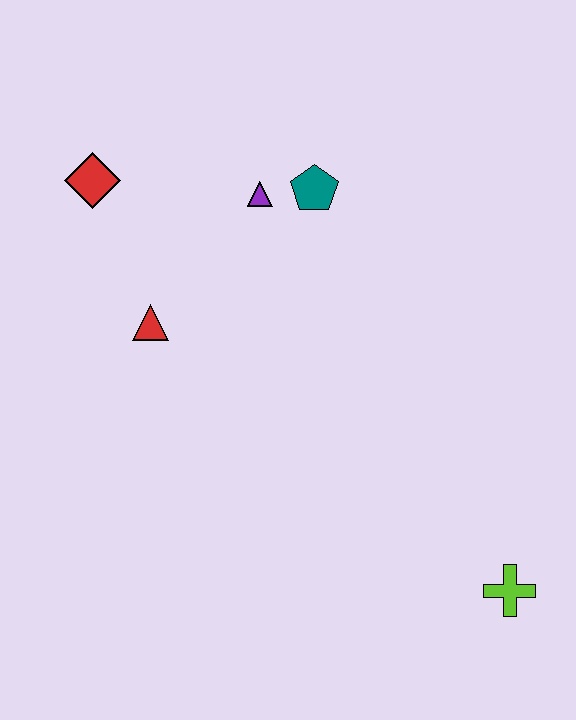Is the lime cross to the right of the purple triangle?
Yes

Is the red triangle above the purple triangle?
No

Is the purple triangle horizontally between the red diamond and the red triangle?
No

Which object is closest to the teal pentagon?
The purple triangle is closest to the teal pentagon.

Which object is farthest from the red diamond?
The lime cross is farthest from the red diamond.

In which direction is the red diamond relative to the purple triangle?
The red diamond is to the left of the purple triangle.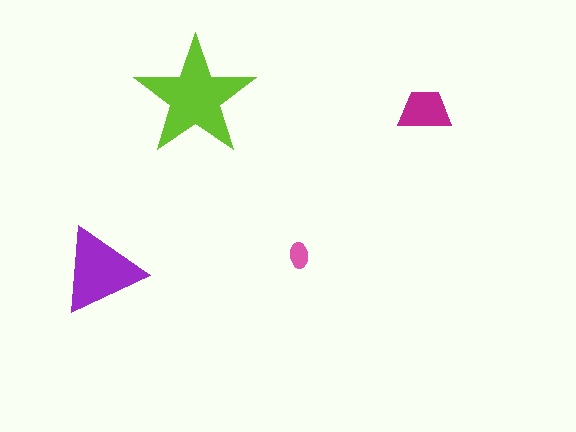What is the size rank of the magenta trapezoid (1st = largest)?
3rd.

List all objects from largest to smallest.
The lime star, the purple triangle, the magenta trapezoid, the pink ellipse.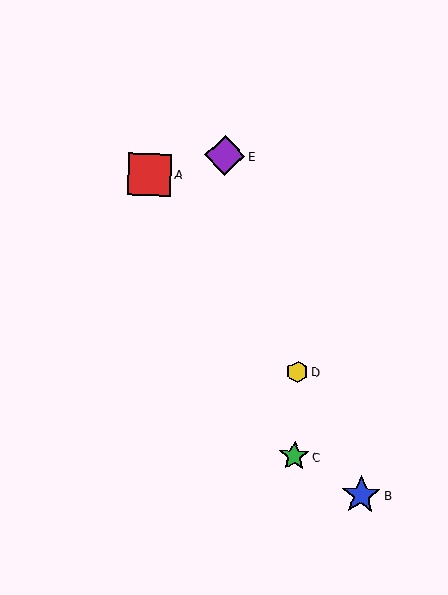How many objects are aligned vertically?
2 objects (C, D) are aligned vertically.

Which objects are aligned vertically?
Objects C, D are aligned vertically.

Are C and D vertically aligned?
Yes, both are at x≈294.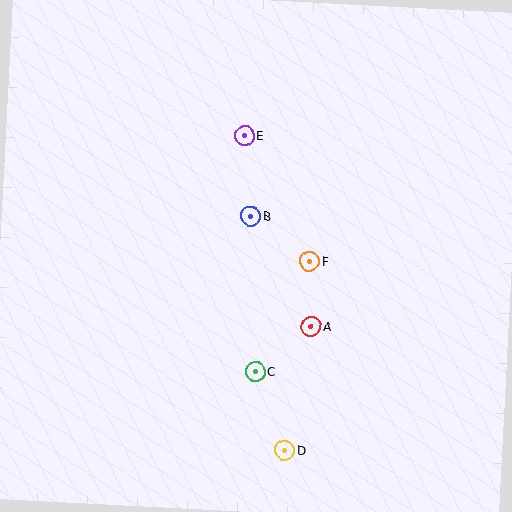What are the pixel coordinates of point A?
Point A is at (311, 326).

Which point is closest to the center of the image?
Point B at (251, 216) is closest to the center.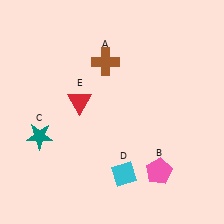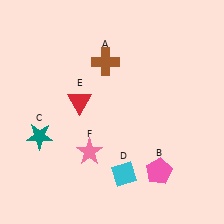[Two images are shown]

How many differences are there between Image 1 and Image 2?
There is 1 difference between the two images.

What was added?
A pink star (F) was added in Image 2.